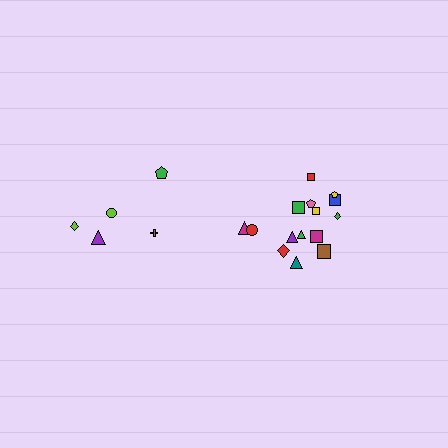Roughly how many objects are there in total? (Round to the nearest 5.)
Roughly 20 objects in total.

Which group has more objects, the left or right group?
The right group.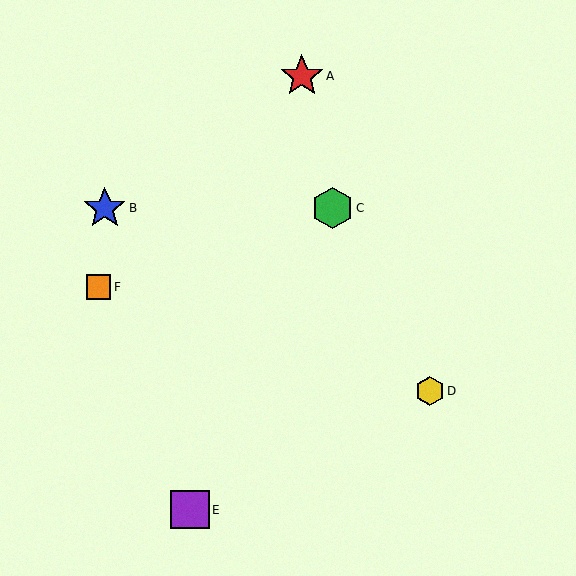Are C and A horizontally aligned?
No, C is at y≈208 and A is at y≈76.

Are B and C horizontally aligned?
Yes, both are at y≈208.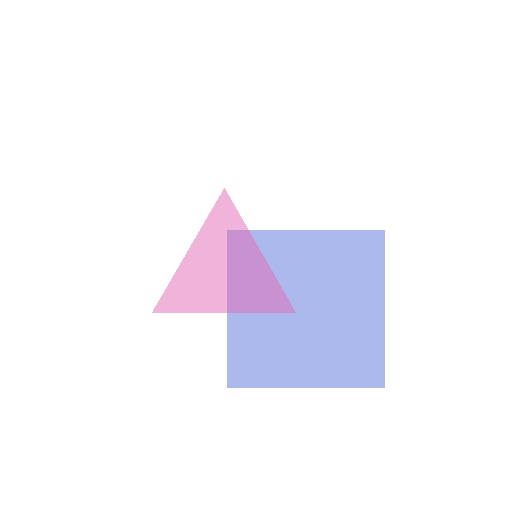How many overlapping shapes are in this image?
There are 2 overlapping shapes in the image.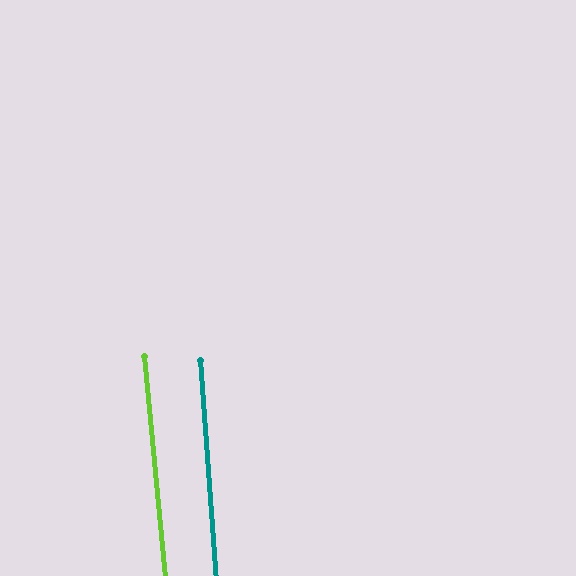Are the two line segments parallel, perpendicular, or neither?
Parallel — their directions differ by only 1.4°.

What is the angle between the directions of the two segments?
Approximately 1 degree.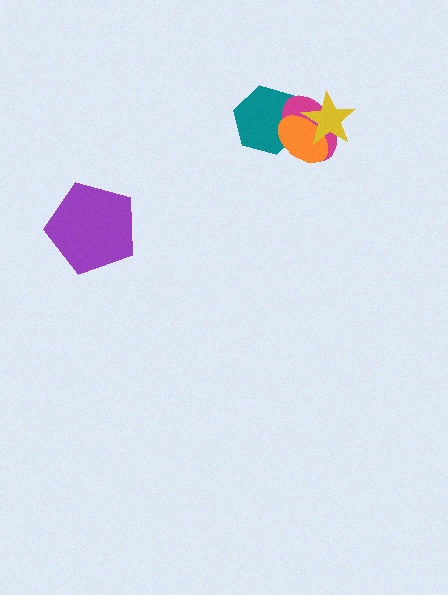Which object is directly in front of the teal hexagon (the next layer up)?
The magenta ellipse is directly in front of the teal hexagon.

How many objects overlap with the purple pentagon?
0 objects overlap with the purple pentagon.